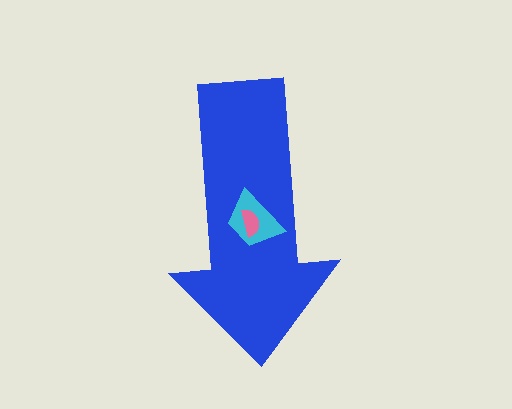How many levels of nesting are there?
3.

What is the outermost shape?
The blue arrow.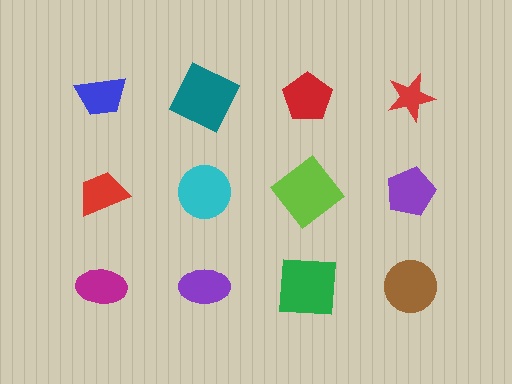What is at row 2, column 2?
A cyan circle.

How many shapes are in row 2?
4 shapes.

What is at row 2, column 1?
A red trapezoid.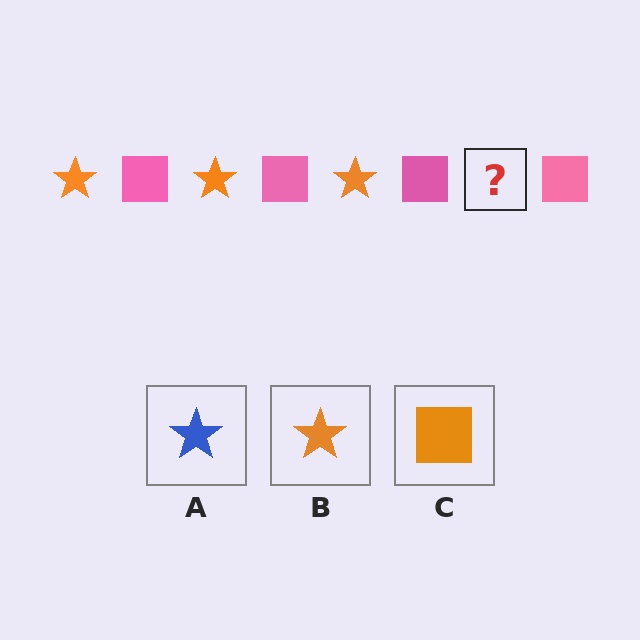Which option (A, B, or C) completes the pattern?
B.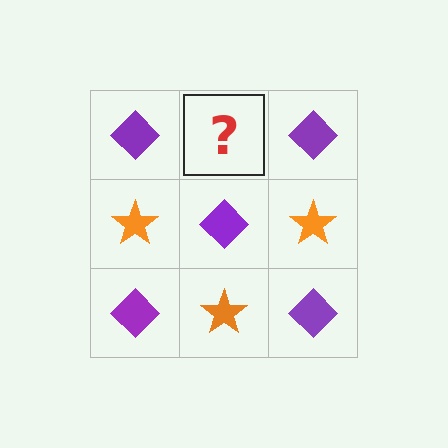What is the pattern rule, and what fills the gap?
The rule is that it alternates purple diamond and orange star in a checkerboard pattern. The gap should be filled with an orange star.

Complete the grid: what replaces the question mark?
The question mark should be replaced with an orange star.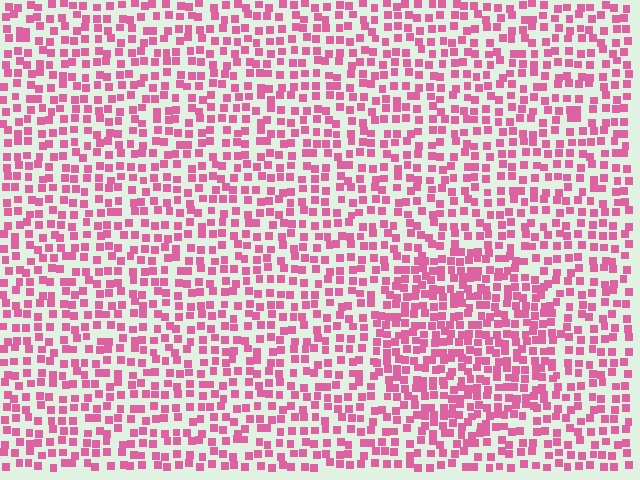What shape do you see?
I see a circle.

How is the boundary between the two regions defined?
The boundary is defined by a change in element density (approximately 1.6x ratio). All elements are the same color, size, and shape.